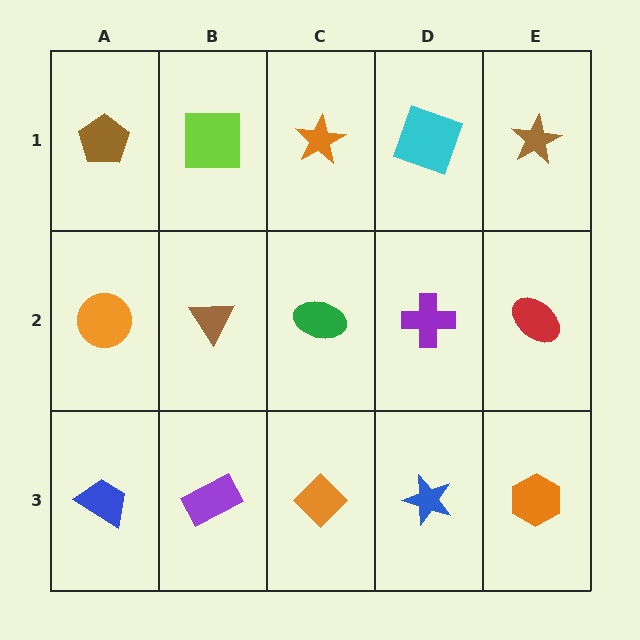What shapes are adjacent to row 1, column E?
A red ellipse (row 2, column E), a cyan square (row 1, column D).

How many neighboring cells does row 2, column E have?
3.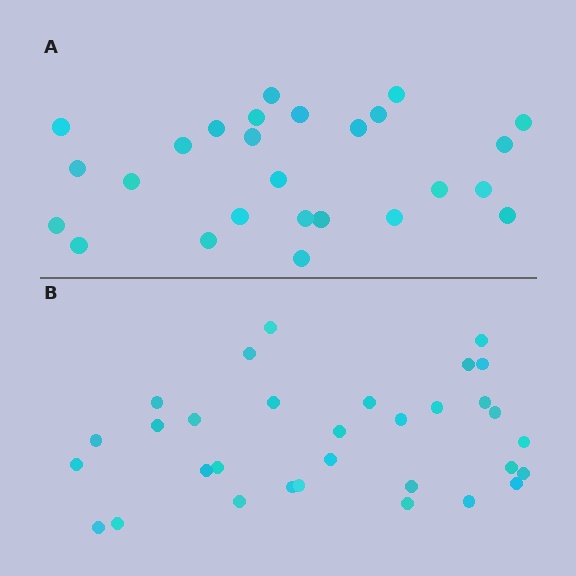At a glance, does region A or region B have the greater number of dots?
Region B (the bottom region) has more dots.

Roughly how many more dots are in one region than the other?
Region B has about 6 more dots than region A.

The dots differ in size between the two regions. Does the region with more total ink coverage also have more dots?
No. Region A has more total ink coverage because its dots are larger, but region B actually contains more individual dots. Total area can be misleading — the number of items is what matters here.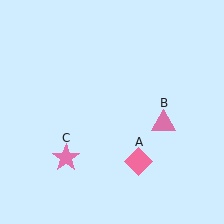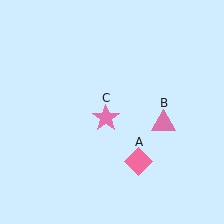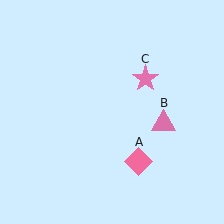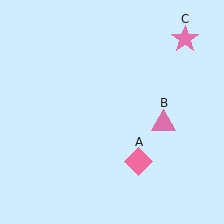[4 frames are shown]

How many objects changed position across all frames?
1 object changed position: pink star (object C).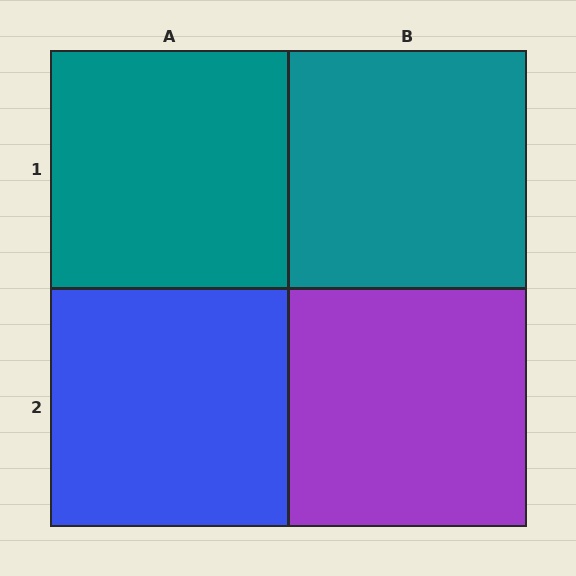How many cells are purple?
1 cell is purple.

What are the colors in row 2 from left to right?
Blue, purple.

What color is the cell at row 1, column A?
Teal.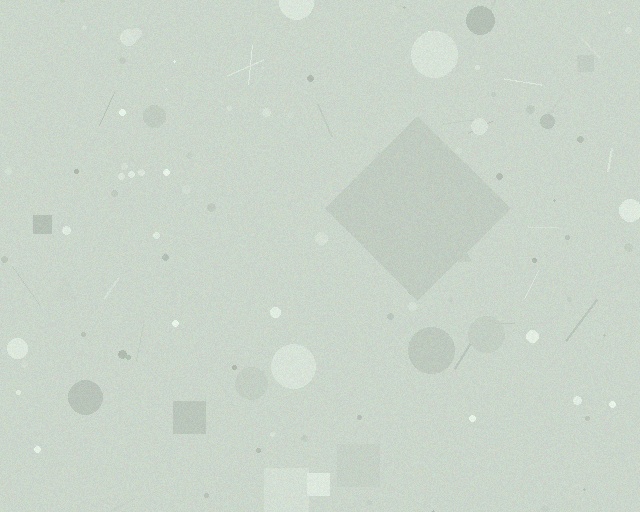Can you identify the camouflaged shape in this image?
The camouflaged shape is a diamond.